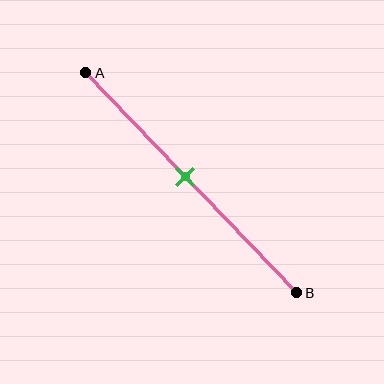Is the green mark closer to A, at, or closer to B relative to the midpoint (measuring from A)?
The green mark is approximately at the midpoint of segment AB.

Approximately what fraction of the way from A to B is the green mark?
The green mark is approximately 45% of the way from A to B.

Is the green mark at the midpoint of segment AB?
Yes, the mark is approximately at the midpoint.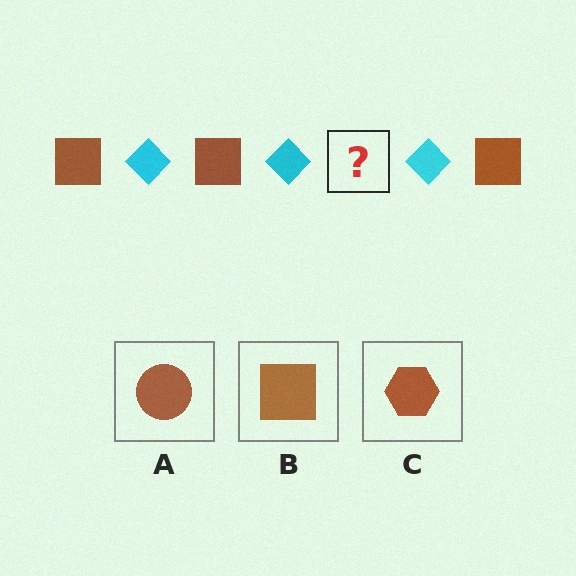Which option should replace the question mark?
Option B.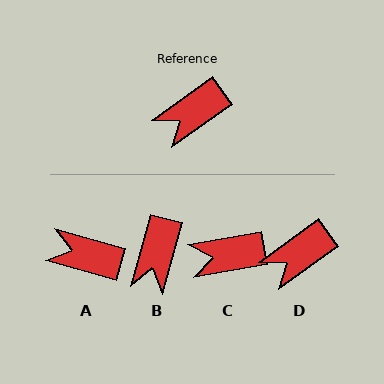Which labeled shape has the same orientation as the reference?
D.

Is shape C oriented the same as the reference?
No, it is off by about 26 degrees.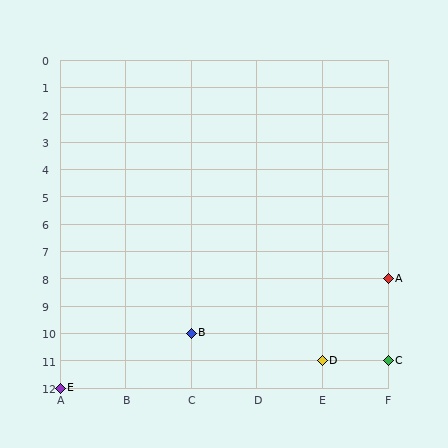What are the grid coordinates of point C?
Point C is at grid coordinates (F, 11).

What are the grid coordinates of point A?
Point A is at grid coordinates (F, 8).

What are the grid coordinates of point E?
Point E is at grid coordinates (A, 12).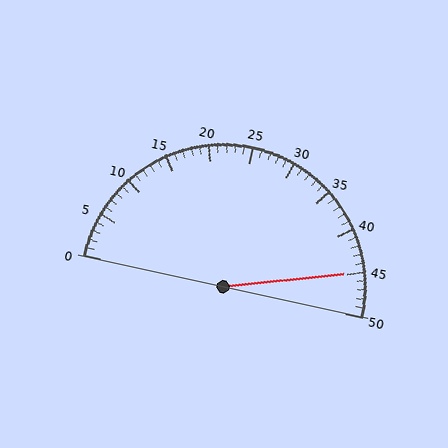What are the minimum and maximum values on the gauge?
The gauge ranges from 0 to 50.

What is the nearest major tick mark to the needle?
The nearest major tick mark is 45.